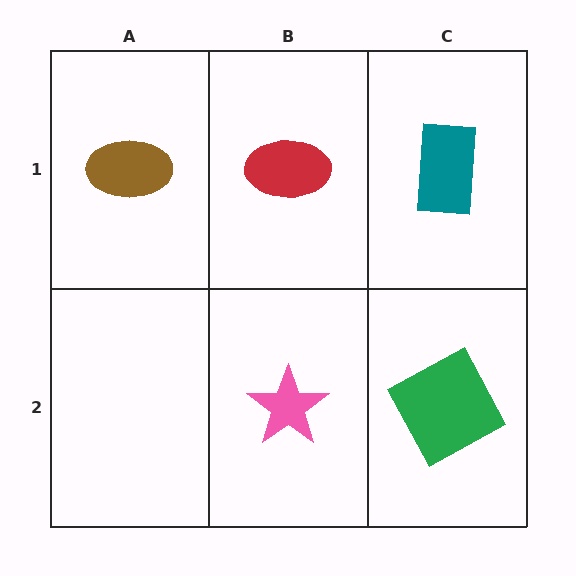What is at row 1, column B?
A red ellipse.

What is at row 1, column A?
A brown ellipse.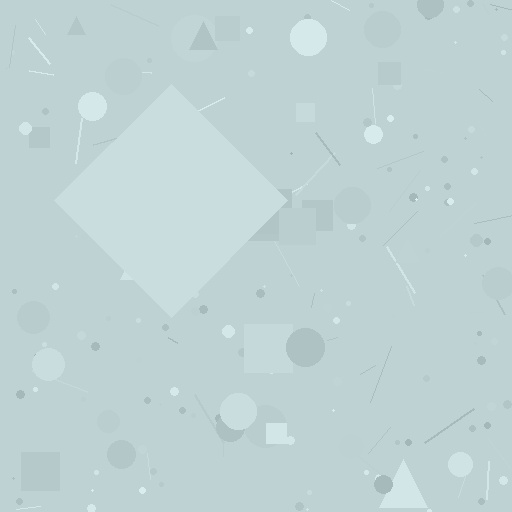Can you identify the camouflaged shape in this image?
The camouflaged shape is a diamond.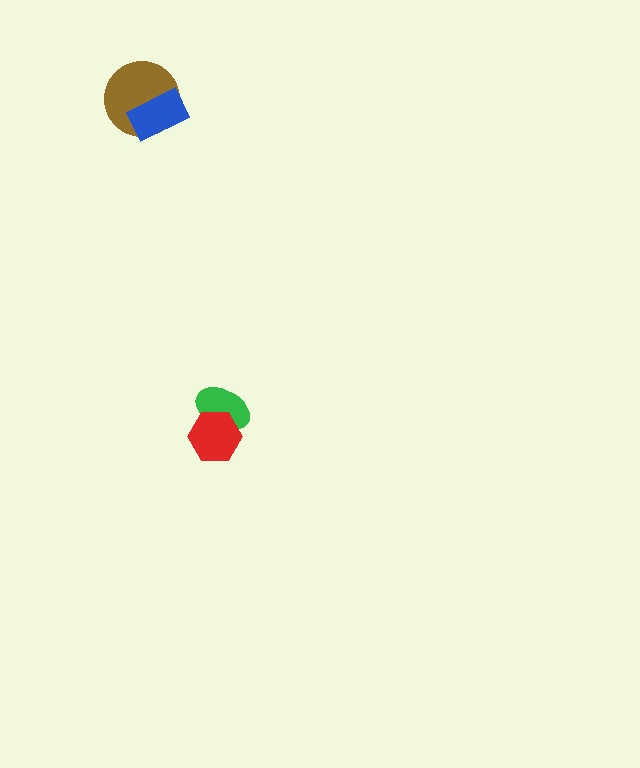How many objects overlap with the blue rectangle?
1 object overlaps with the blue rectangle.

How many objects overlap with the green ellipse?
1 object overlaps with the green ellipse.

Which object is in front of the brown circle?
The blue rectangle is in front of the brown circle.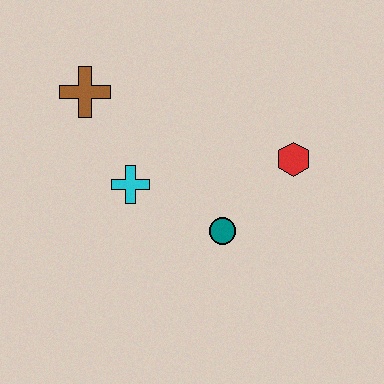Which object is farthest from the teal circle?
The brown cross is farthest from the teal circle.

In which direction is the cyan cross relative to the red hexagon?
The cyan cross is to the left of the red hexagon.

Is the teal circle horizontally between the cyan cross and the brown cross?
No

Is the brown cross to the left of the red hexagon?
Yes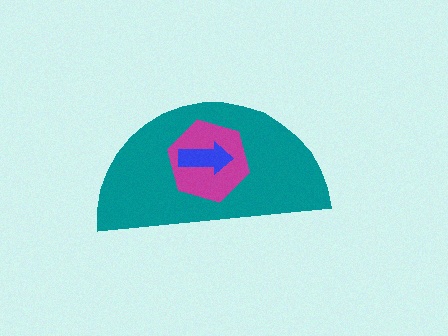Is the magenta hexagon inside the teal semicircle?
Yes.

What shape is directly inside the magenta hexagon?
The blue arrow.